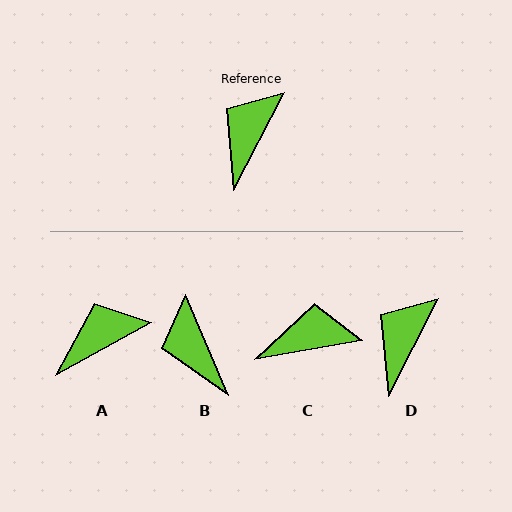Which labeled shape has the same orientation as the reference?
D.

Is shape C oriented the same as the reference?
No, it is off by about 53 degrees.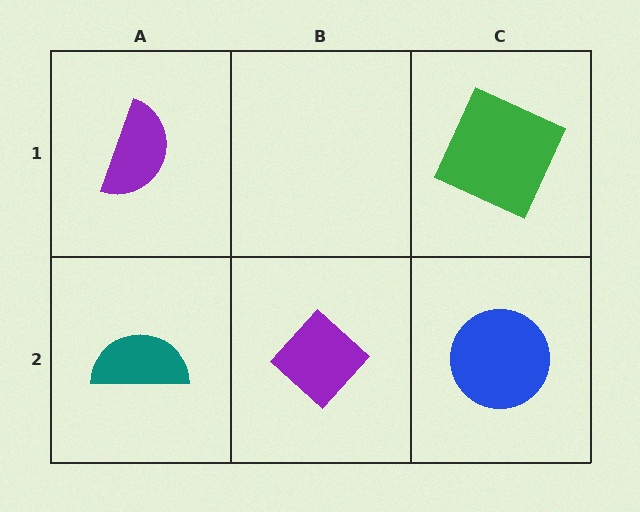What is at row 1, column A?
A purple semicircle.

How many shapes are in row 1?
2 shapes.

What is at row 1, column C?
A green square.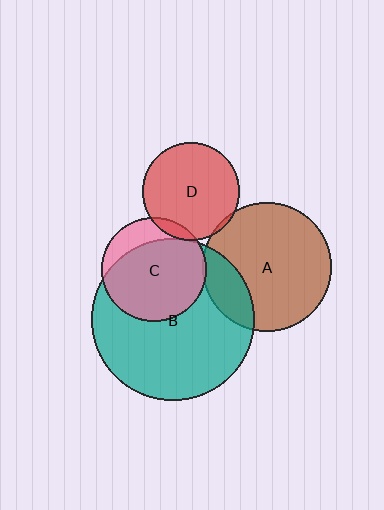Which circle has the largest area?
Circle B (teal).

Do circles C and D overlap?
Yes.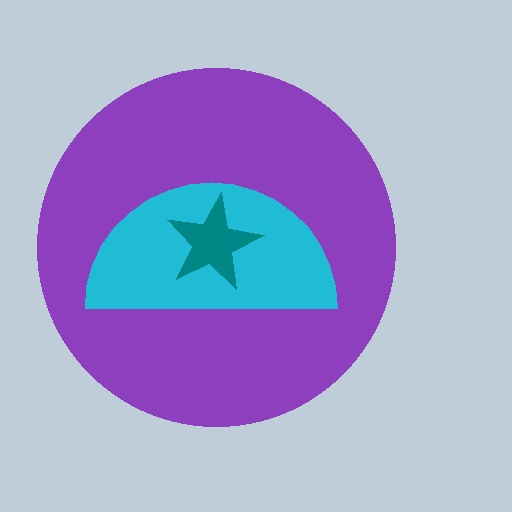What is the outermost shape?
The purple circle.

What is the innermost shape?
The teal star.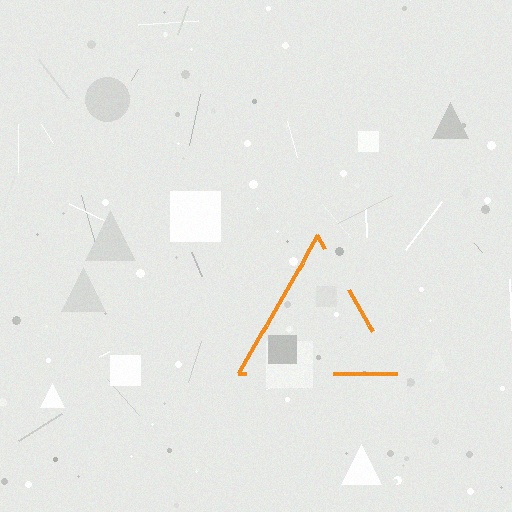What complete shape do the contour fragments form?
The contour fragments form a triangle.